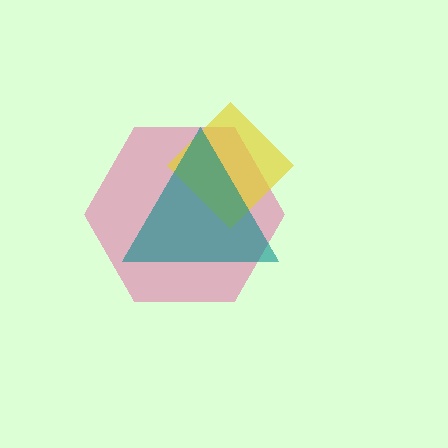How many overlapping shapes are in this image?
There are 3 overlapping shapes in the image.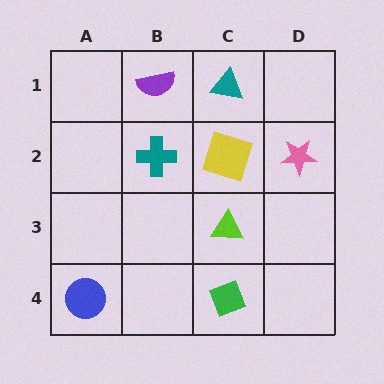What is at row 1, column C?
A teal triangle.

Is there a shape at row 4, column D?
No, that cell is empty.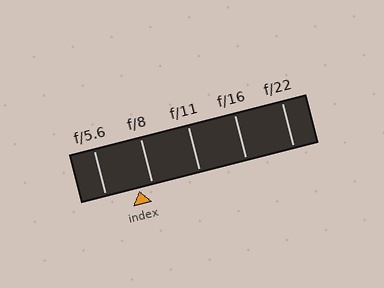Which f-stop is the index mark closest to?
The index mark is closest to f/8.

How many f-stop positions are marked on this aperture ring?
There are 5 f-stop positions marked.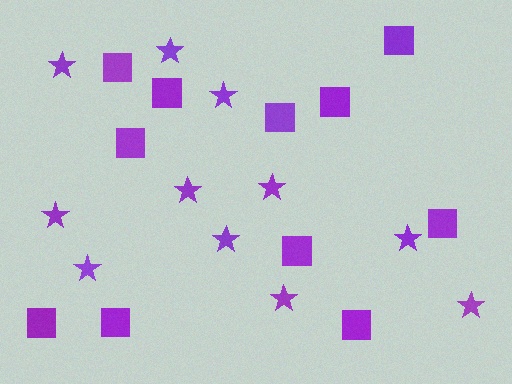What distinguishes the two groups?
There are 2 groups: one group of stars (11) and one group of squares (11).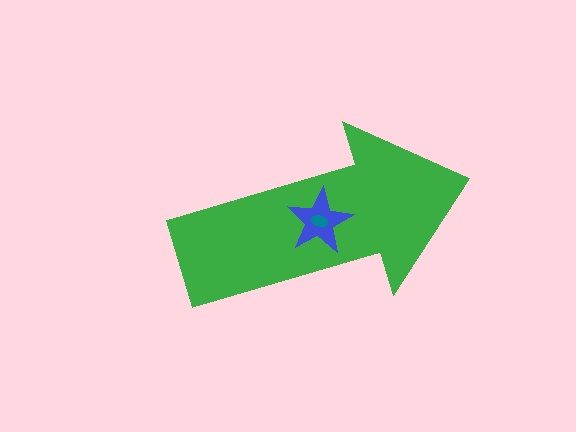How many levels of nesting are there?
3.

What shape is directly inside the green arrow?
The blue star.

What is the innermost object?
The teal ellipse.